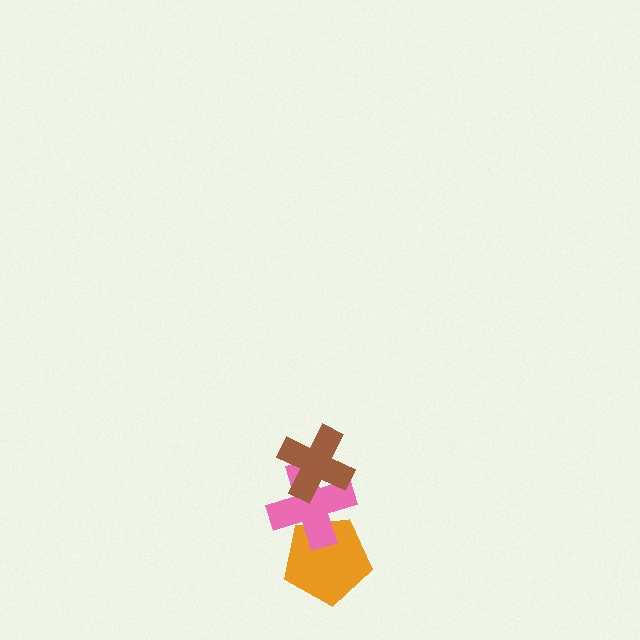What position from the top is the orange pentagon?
The orange pentagon is 3rd from the top.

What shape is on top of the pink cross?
The brown cross is on top of the pink cross.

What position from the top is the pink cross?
The pink cross is 2nd from the top.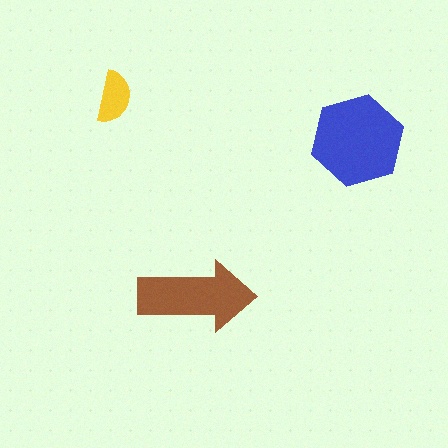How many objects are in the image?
There are 3 objects in the image.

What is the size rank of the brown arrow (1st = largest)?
2nd.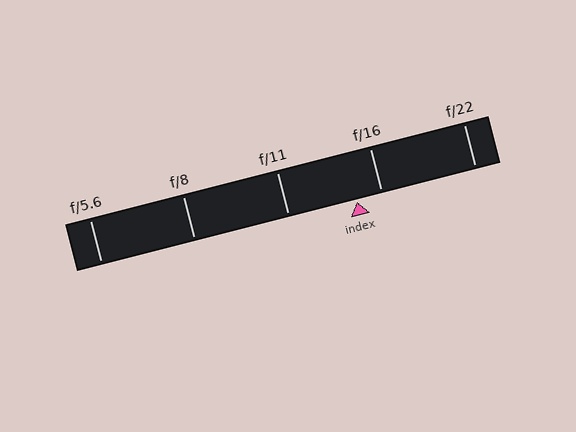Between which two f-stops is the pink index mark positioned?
The index mark is between f/11 and f/16.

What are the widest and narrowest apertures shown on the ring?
The widest aperture shown is f/5.6 and the narrowest is f/22.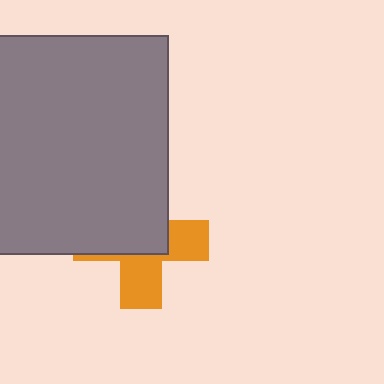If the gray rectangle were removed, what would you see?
You would see the complete orange cross.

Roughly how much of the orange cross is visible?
A small part of it is visible (roughly 44%).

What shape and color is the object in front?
The object in front is a gray rectangle.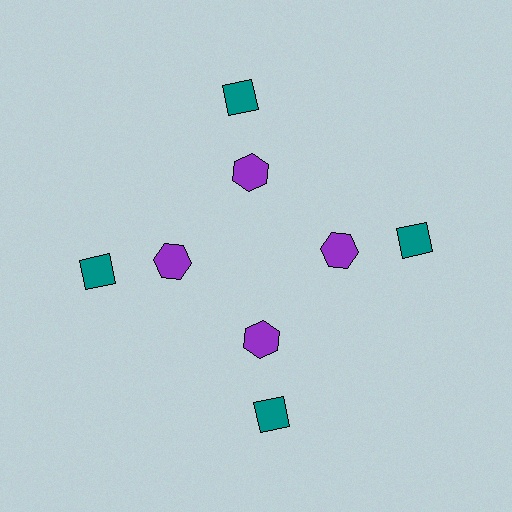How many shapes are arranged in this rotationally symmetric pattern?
There are 8 shapes, arranged in 4 groups of 2.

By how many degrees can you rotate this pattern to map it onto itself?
The pattern maps onto itself every 90 degrees of rotation.